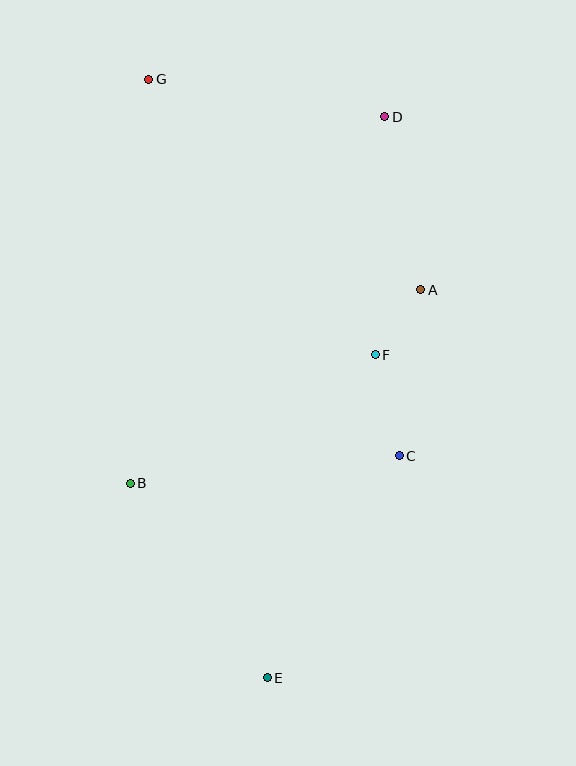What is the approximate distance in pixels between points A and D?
The distance between A and D is approximately 177 pixels.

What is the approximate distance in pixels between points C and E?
The distance between C and E is approximately 258 pixels.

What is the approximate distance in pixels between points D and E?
The distance between D and E is approximately 573 pixels.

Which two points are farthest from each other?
Points E and G are farthest from each other.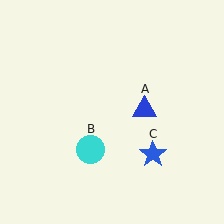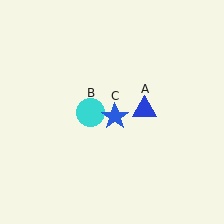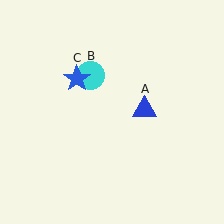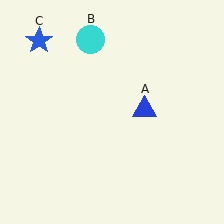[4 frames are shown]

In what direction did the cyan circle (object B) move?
The cyan circle (object B) moved up.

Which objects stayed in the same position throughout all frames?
Blue triangle (object A) remained stationary.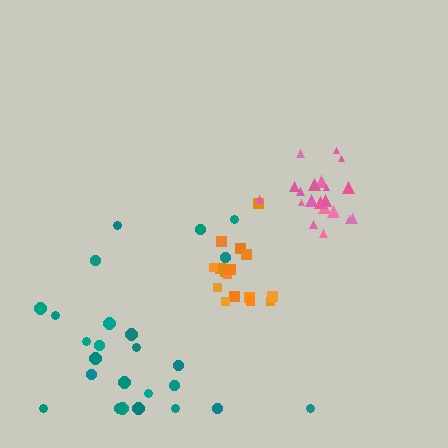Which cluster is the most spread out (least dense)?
Teal.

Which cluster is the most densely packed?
Pink.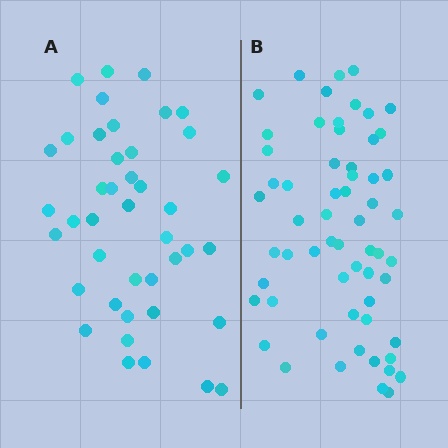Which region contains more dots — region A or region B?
Region B (the right region) has more dots.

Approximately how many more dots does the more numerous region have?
Region B has approximately 20 more dots than region A.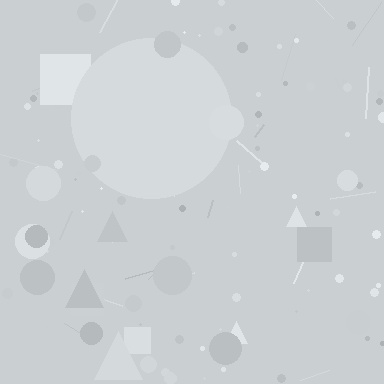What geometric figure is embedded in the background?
A circle is embedded in the background.